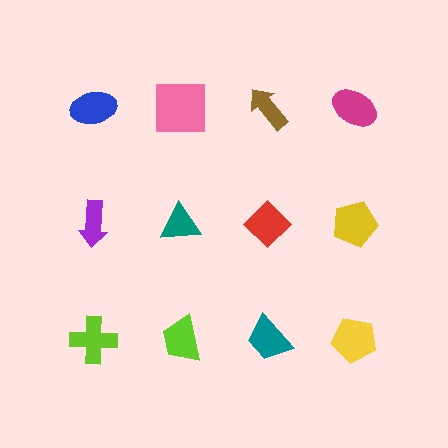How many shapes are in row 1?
4 shapes.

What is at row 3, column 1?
A lime cross.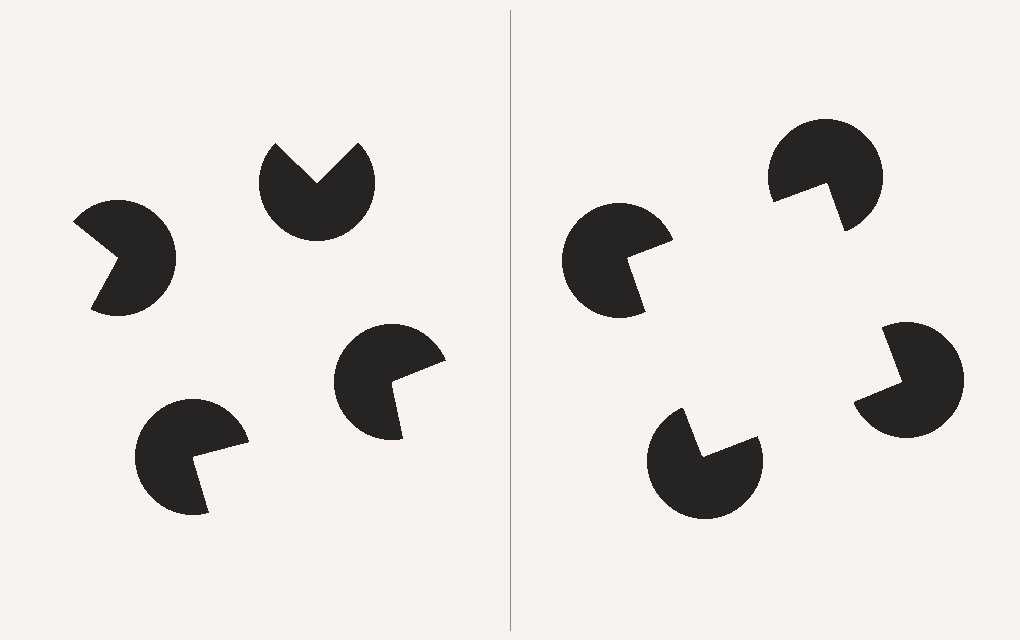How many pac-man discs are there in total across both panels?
8 — 4 on each side.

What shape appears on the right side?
An illusory square.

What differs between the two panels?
The pac-man discs are positioned identically on both sides; only the wedge orientations differ. On the right they align to a square; on the left they are misaligned.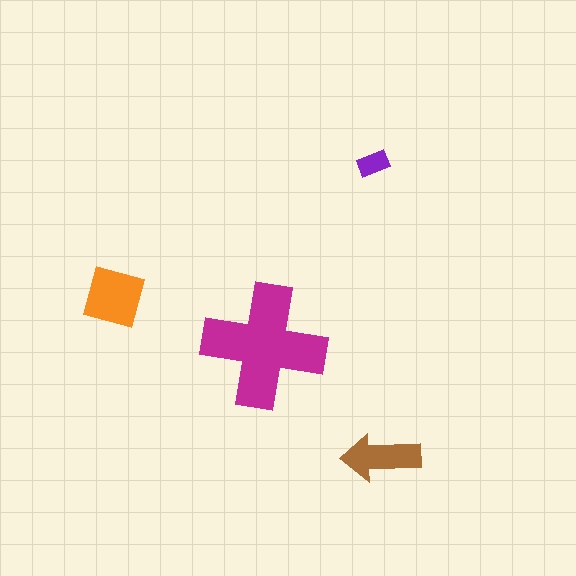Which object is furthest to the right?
The brown arrow is rightmost.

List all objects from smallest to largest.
The purple rectangle, the brown arrow, the orange diamond, the magenta cross.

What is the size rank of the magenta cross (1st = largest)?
1st.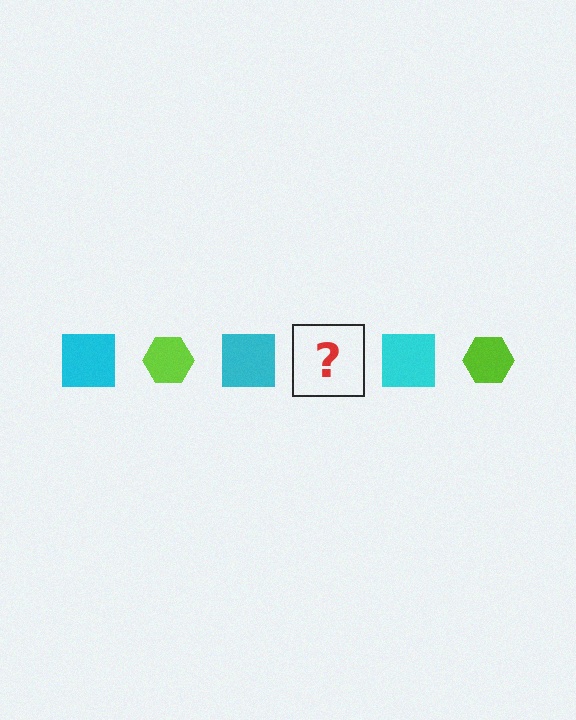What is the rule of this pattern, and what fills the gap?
The rule is that the pattern alternates between cyan square and lime hexagon. The gap should be filled with a lime hexagon.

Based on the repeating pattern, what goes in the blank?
The blank should be a lime hexagon.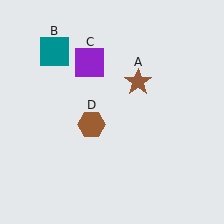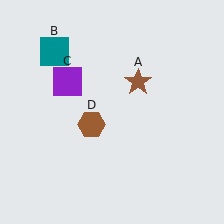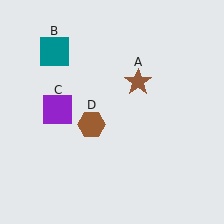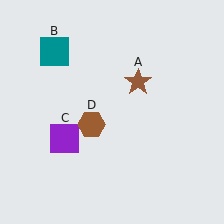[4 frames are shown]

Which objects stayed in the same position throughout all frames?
Brown star (object A) and teal square (object B) and brown hexagon (object D) remained stationary.